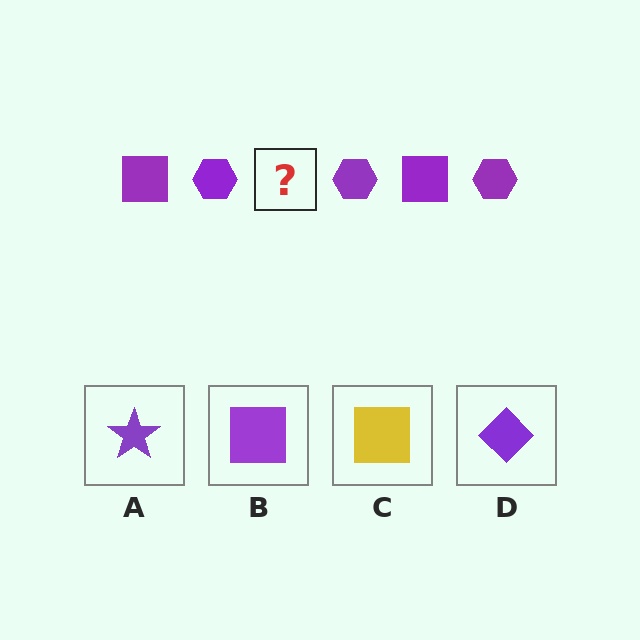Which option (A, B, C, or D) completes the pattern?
B.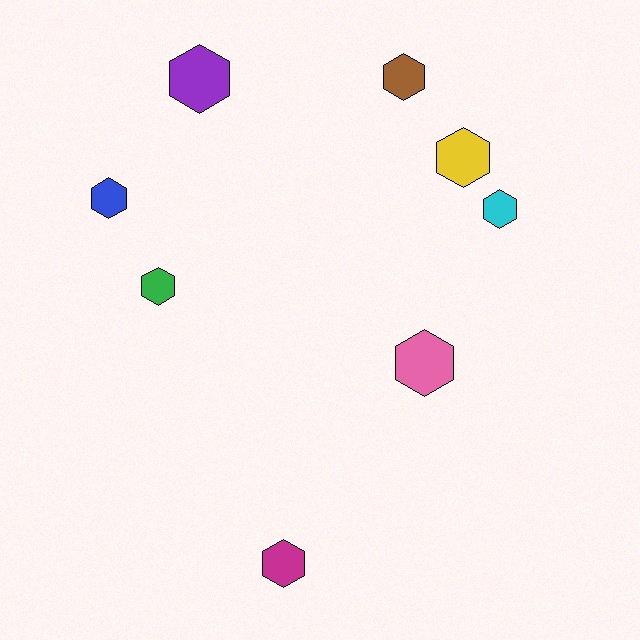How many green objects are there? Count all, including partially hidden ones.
There is 1 green object.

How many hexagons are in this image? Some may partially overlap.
There are 8 hexagons.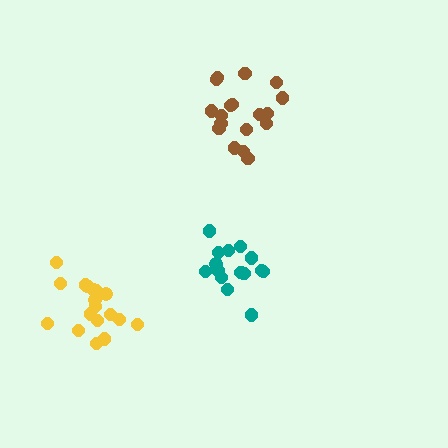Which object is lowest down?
The yellow cluster is bottommost.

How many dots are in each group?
Group 1: 15 dots, Group 2: 18 dots, Group 3: 18 dots (51 total).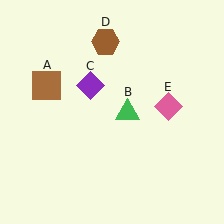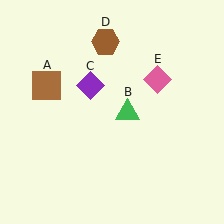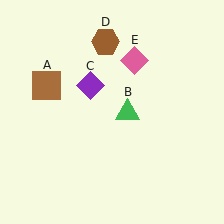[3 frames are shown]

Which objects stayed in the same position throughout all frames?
Brown square (object A) and green triangle (object B) and purple diamond (object C) and brown hexagon (object D) remained stationary.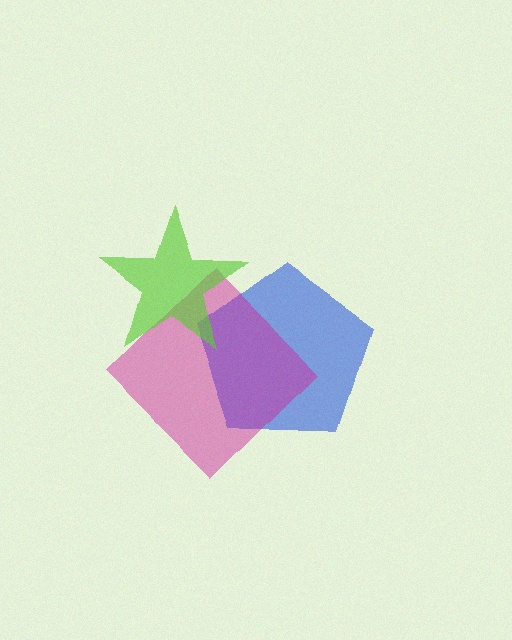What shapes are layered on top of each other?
The layered shapes are: a blue pentagon, a magenta diamond, a lime star.